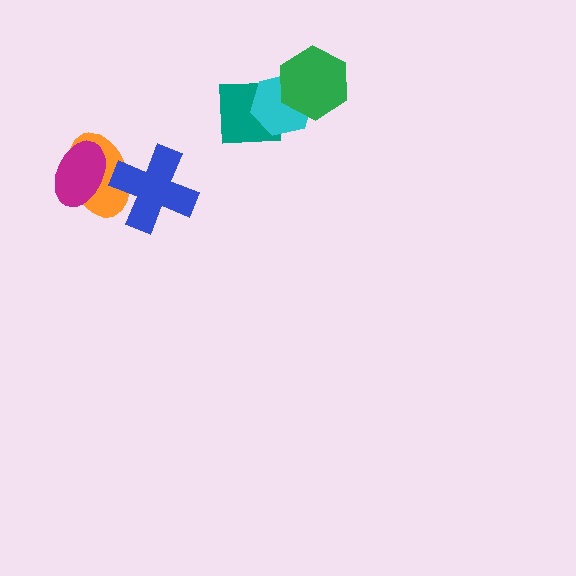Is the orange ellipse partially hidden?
Yes, it is partially covered by another shape.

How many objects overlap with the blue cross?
1 object overlaps with the blue cross.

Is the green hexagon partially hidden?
No, no other shape covers it.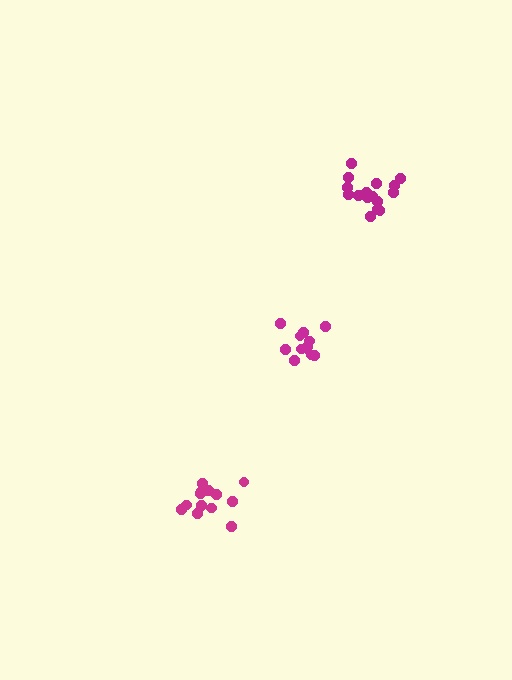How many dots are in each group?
Group 1: 18 dots, Group 2: 12 dots, Group 3: 13 dots (43 total).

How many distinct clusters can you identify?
There are 3 distinct clusters.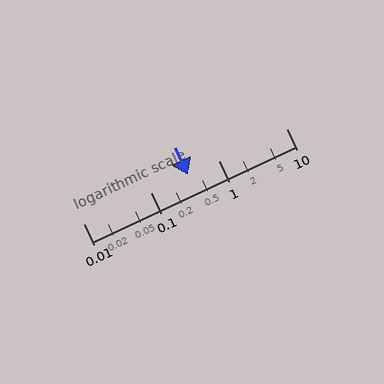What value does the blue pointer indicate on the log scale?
The pointer indicates approximately 0.35.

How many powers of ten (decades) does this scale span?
The scale spans 3 decades, from 0.01 to 10.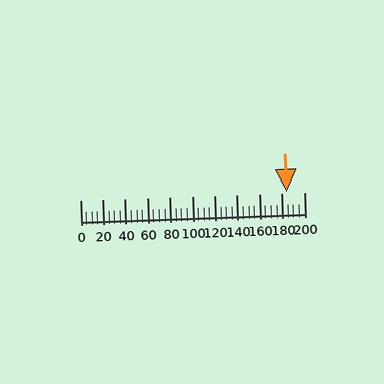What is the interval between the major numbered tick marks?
The major tick marks are spaced 20 units apart.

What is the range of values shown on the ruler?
The ruler shows values from 0 to 200.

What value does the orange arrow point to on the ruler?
The orange arrow points to approximately 184.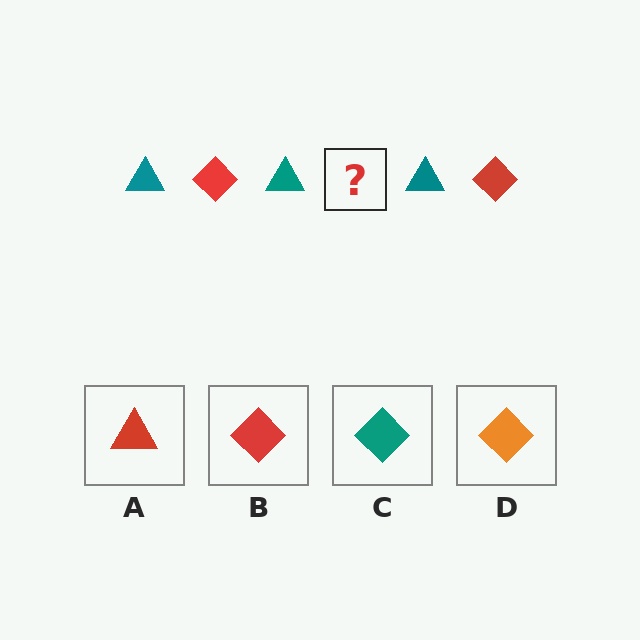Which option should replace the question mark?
Option B.